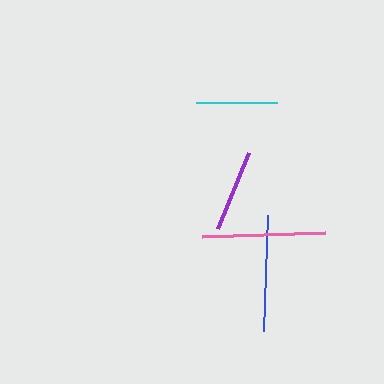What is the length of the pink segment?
The pink segment is approximately 123 pixels long.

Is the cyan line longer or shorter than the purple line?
The purple line is longer than the cyan line.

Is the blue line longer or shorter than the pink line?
The pink line is longer than the blue line.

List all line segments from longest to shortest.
From longest to shortest: pink, blue, purple, cyan.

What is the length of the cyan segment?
The cyan segment is approximately 81 pixels long.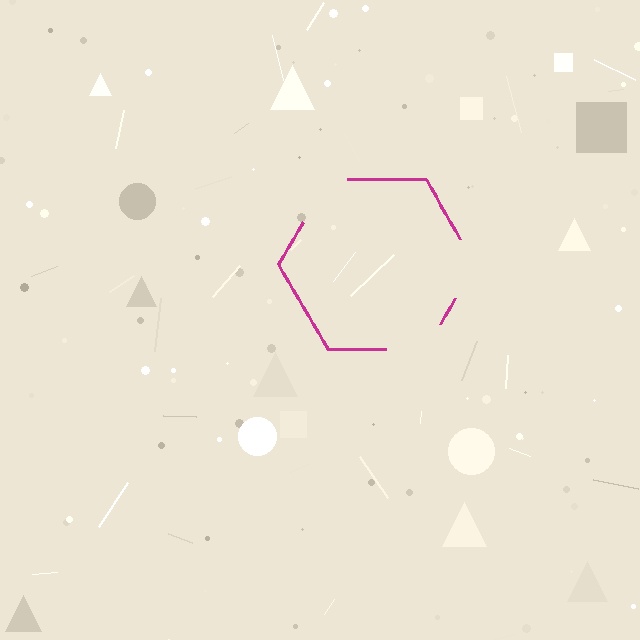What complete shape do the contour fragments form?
The contour fragments form a hexagon.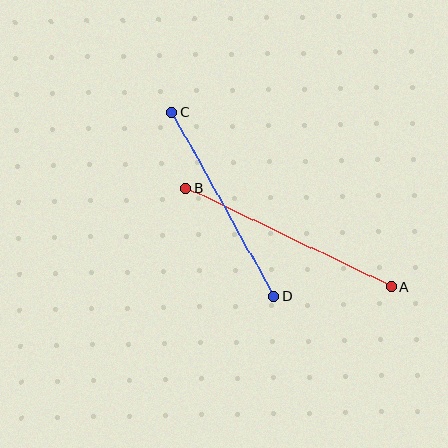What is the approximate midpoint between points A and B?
The midpoint is at approximately (289, 238) pixels.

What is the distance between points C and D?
The distance is approximately 211 pixels.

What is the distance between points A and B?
The distance is approximately 228 pixels.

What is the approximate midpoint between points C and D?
The midpoint is at approximately (223, 204) pixels.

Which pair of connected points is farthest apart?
Points A and B are farthest apart.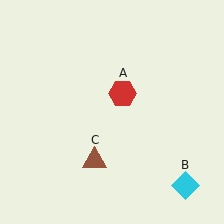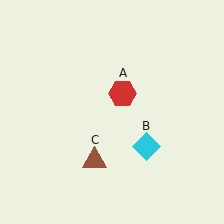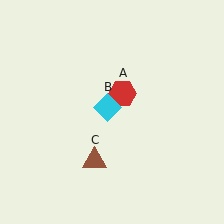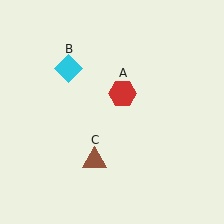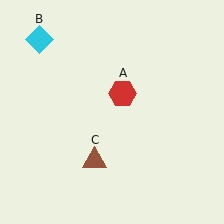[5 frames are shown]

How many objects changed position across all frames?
1 object changed position: cyan diamond (object B).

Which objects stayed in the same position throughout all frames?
Red hexagon (object A) and brown triangle (object C) remained stationary.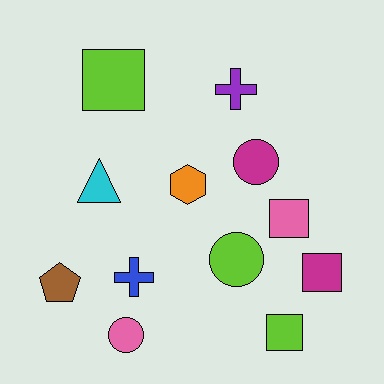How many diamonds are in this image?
There are no diamonds.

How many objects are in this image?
There are 12 objects.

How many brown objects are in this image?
There is 1 brown object.